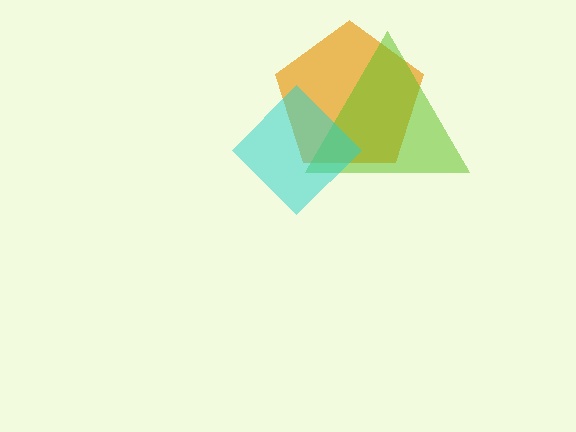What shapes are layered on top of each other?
The layered shapes are: an orange pentagon, a lime triangle, a cyan diamond.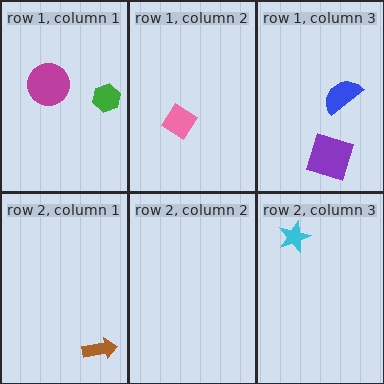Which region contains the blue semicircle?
The row 1, column 3 region.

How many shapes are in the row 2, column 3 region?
1.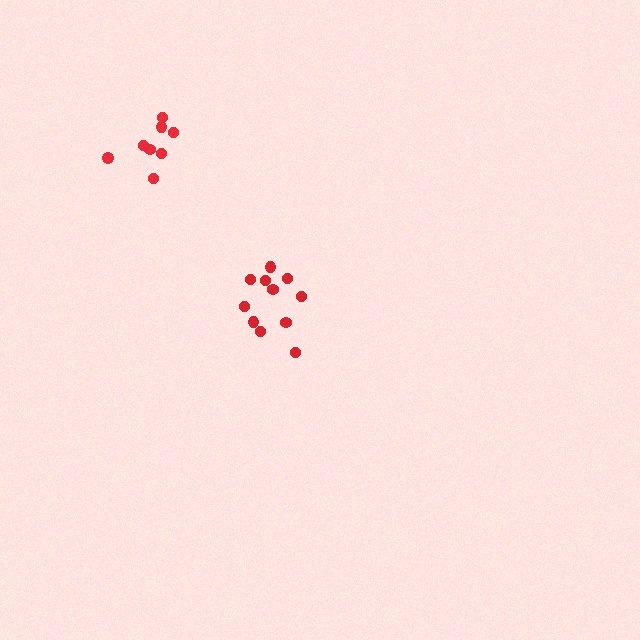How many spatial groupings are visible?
There are 2 spatial groupings.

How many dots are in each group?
Group 1: 8 dots, Group 2: 11 dots (19 total).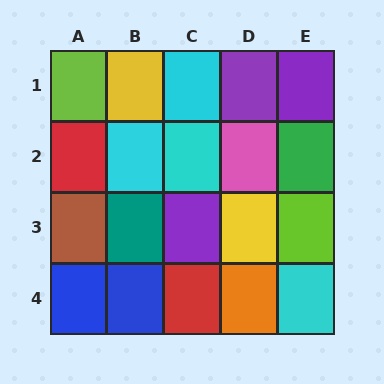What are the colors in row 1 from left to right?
Lime, yellow, cyan, purple, purple.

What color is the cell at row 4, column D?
Orange.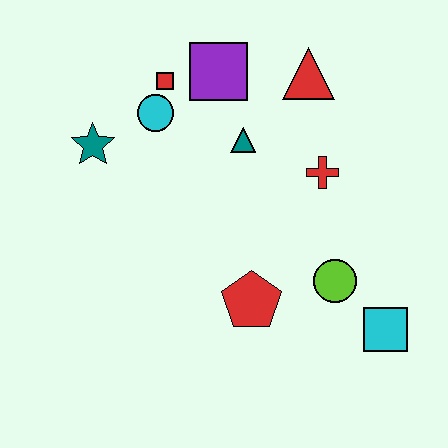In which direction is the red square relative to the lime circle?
The red square is above the lime circle.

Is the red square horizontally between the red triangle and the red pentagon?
No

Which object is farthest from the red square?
The cyan square is farthest from the red square.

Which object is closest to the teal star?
The cyan circle is closest to the teal star.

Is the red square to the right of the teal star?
Yes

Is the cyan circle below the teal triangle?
No